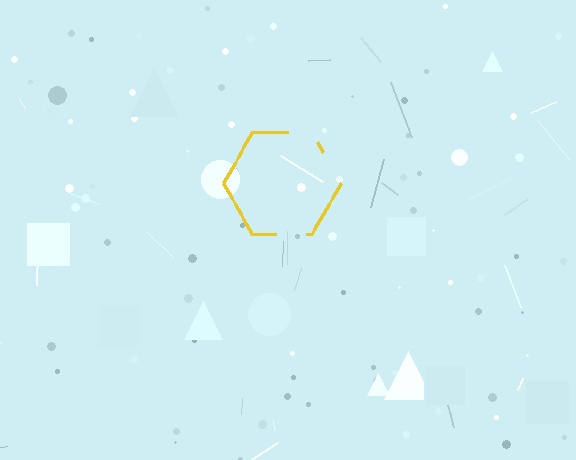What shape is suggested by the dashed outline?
The dashed outline suggests a hexagon.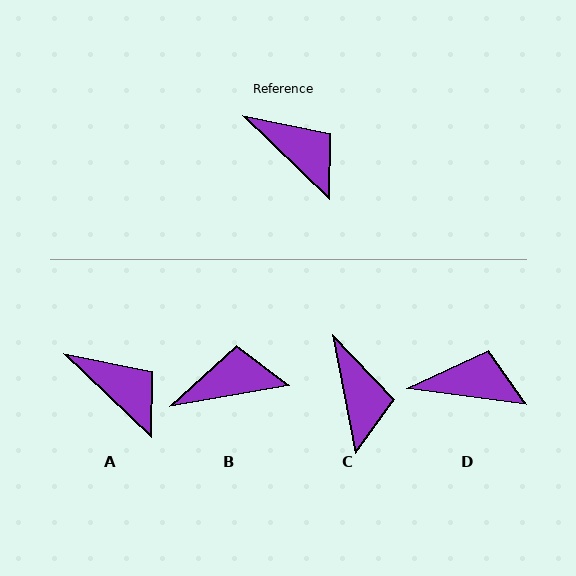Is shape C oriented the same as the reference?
No, it is off by about 35 degrees.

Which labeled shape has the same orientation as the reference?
A.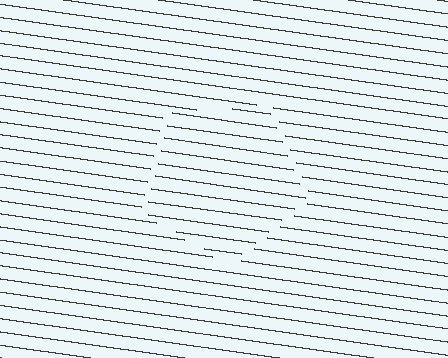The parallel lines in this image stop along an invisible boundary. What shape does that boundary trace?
An illusory pentagon. The interior of the shape contains the same grating, shifted by half a period — the contour is defined by the phase discontinuity where line-ends from the inner and outer gratings abut.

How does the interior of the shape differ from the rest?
The interior of the shape contains the same grating, shifted by half a period — the contour is defined by the phase discontinuity where line-ends from the inner and outer gratings abut.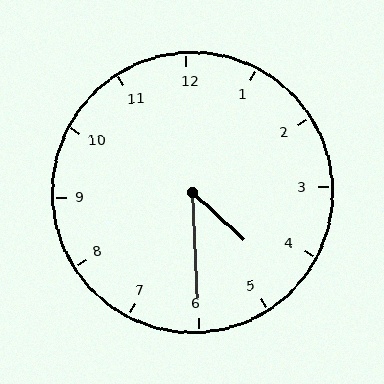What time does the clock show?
4:30.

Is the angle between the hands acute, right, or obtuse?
It is acute.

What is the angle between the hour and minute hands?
Approximately 45 degrees.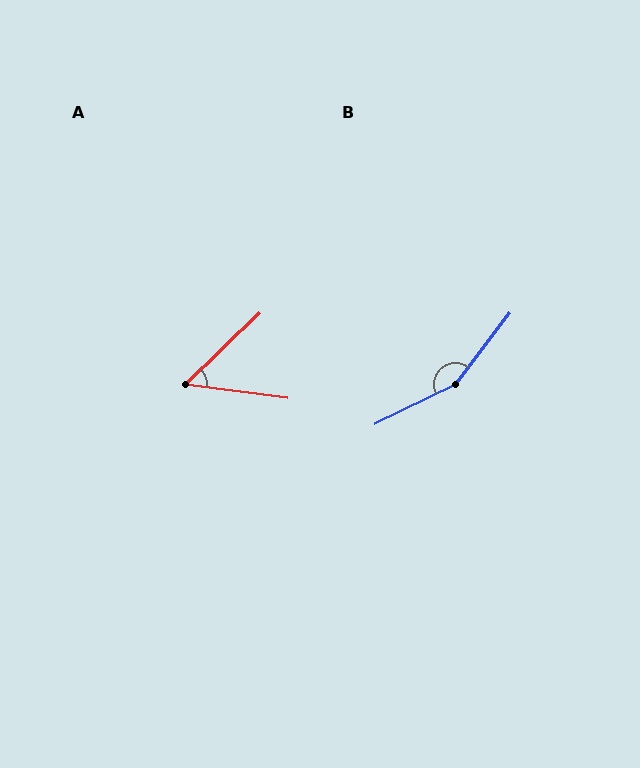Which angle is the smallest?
A, at approximately 51 degrees.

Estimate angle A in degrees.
Approximately 51 degrees.